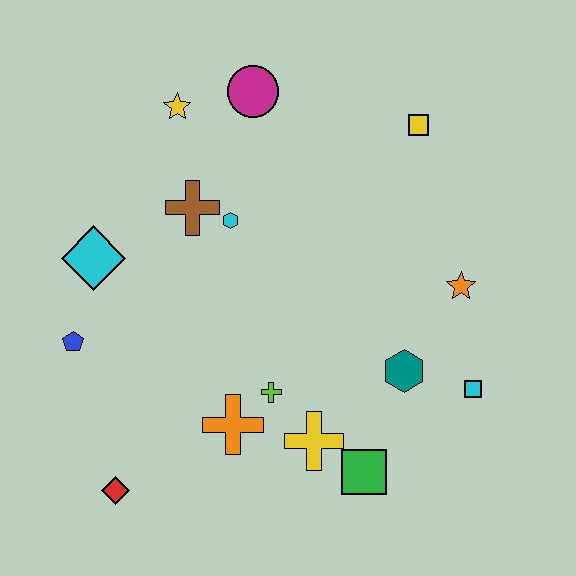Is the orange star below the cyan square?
No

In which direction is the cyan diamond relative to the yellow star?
The cyan diamond is below the yellow star.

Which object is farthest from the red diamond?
The yellow square is farthest from the red diamond.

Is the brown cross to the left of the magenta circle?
Yes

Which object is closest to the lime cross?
The orange cross is closest to the lime cross.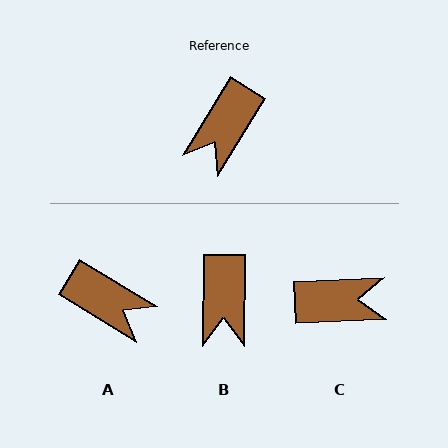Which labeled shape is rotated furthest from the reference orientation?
C, about 124 degrees away.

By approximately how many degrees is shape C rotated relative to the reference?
Approximately 124 degrees counter-clockwise.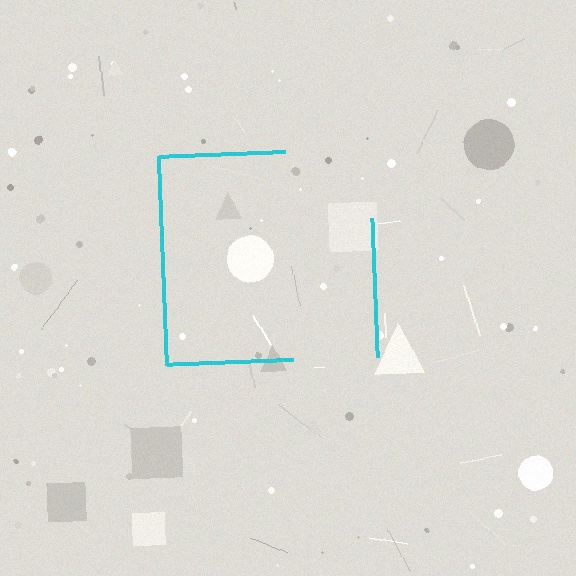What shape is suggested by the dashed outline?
The dashed outline suggests a square.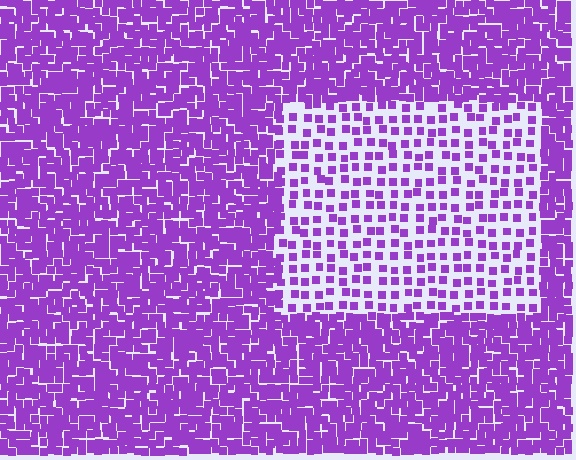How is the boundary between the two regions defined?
The boundary is defined by a change in element density (approximately 2.5x ratio). All elements are the same color, size, and shape.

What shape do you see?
I see a rectangle.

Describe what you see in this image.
The image contains small purple elements arranged at two different densities. A rectangle-shaped region is visible where the elements are less densely packed than the surrounding area.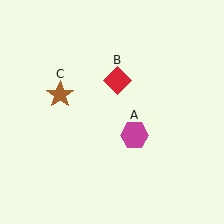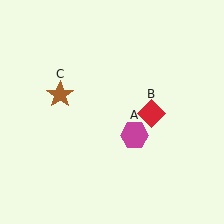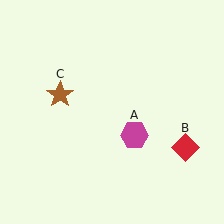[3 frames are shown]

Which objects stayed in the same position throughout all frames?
Magenta hexagon (object A) and brown star (object C) remained stationary.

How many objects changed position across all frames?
1 object changed position: red diamond (object B).